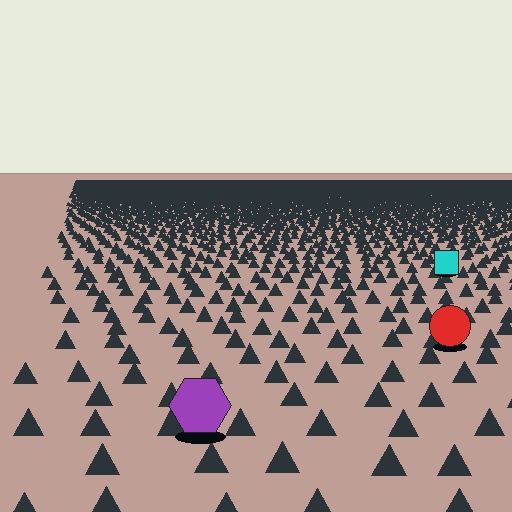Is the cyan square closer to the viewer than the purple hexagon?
No. The purple hexagon is closer — you can tell from the texture gradient: the ground texture is coarser near it.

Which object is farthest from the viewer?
The cyan square is farthest from the viewer. It appears smaller and the ground texture around it is denser.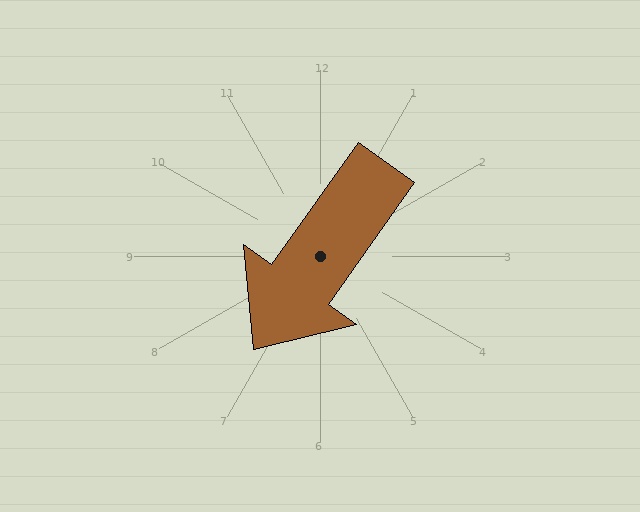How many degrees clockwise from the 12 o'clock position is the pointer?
Approximately 215 degrees.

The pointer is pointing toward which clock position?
Roughly 7 o'clock.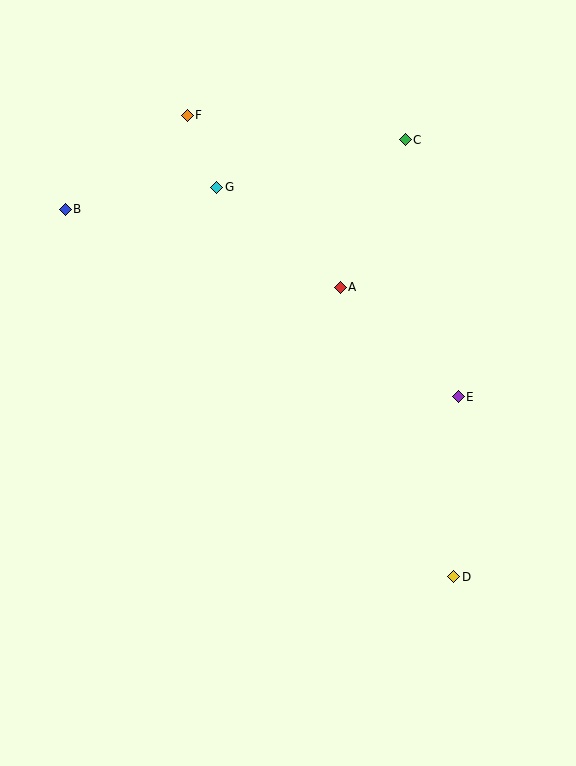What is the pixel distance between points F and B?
The distance between F and B is 154 pixels.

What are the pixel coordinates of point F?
Point F is at (187, 115).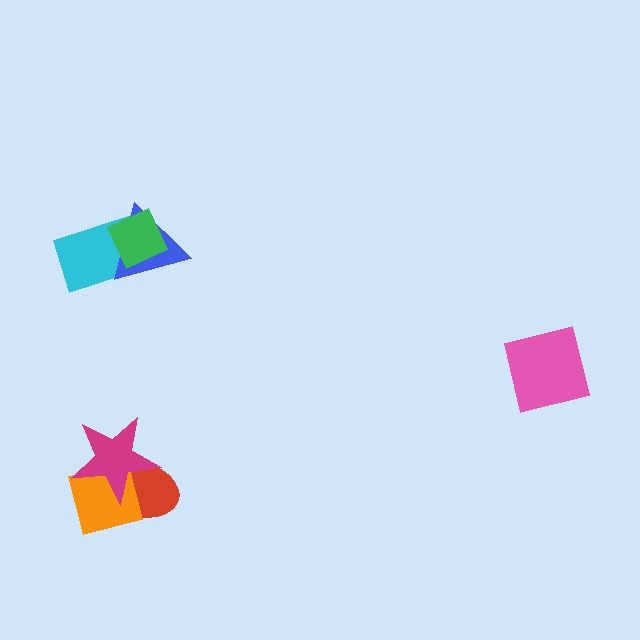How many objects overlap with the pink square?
0 objects overlap with the pink square.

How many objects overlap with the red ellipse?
2 objects overlap with the red ellipse.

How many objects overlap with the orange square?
2 objects overlap with the orange square.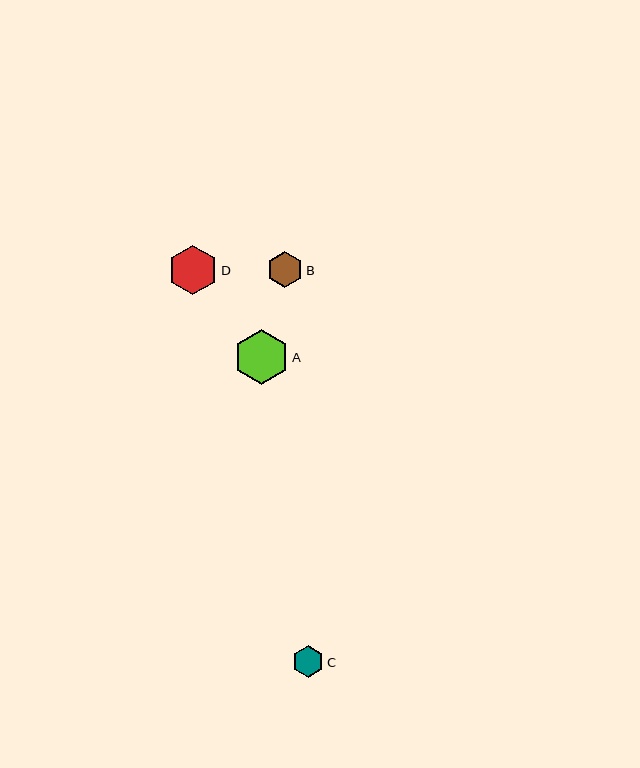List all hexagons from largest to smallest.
From largest to smallest: A, D, B, C.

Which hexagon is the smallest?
Hexagon C is the smallest with a size of approximately 32 pixels.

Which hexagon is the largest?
Hexagon A is the largest with a size of approximately 55 pixels.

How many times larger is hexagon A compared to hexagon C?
Hexagon A is approximately 1.7 times the size of hexagon C.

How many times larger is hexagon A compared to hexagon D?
Hexagon A is approximately 1.1 times the size of hexagon D.